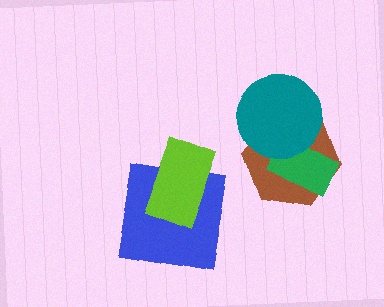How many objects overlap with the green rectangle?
2 objects overlap with the green rectangle.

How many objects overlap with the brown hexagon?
2 objects overlap with the brown hexagon.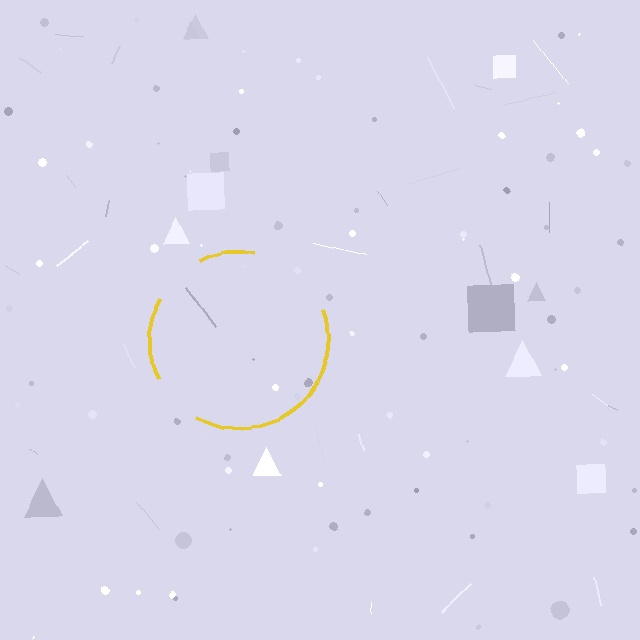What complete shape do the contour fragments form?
The contour fragments form a circle.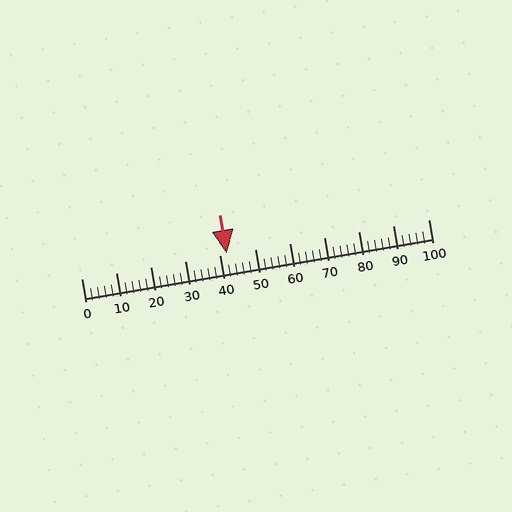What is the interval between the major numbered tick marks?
The major tick marks are spaced 10 units apart.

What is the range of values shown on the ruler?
The ruler shows values from 0 to 100.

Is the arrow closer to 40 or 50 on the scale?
The arrow is closer to 40.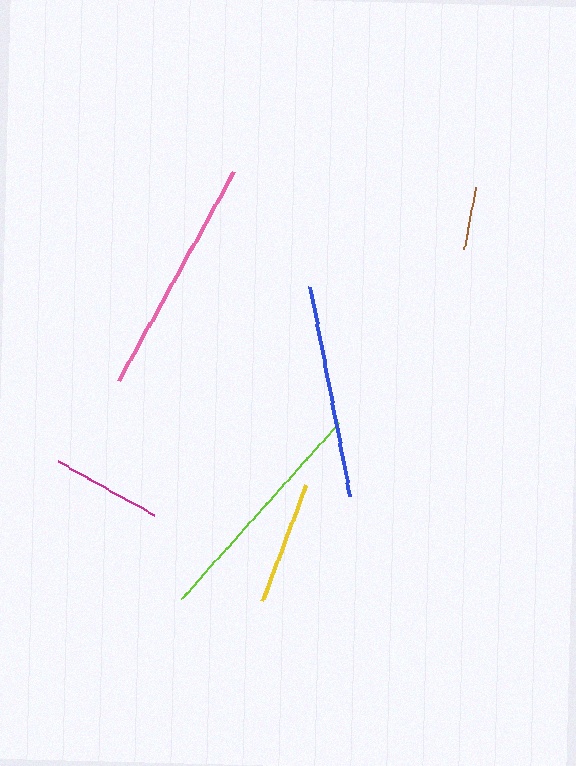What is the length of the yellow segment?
The yellow segment is approximately 124 pixels long.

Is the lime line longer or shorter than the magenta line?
The lime line is longer than the magenta line.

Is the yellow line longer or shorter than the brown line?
The yellow line is longer than the brown line.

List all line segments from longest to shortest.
From longest to shortest: pink, lime, blue, yellow, magenta, brown.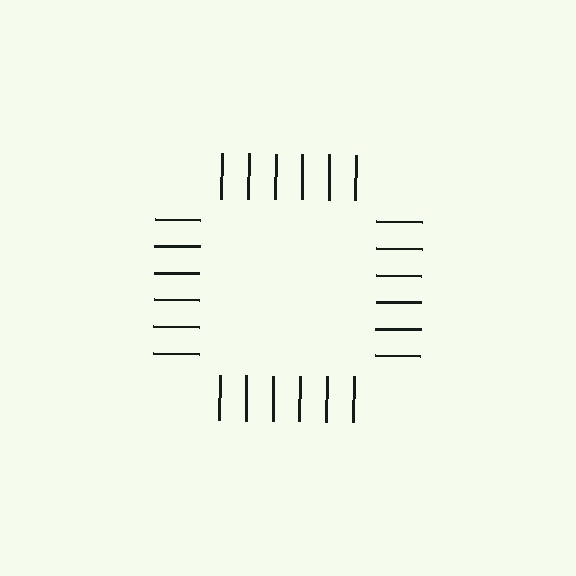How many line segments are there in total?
24 — 6 along each of the 4 edges.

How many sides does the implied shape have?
4 sides — the line-ends trace a square.